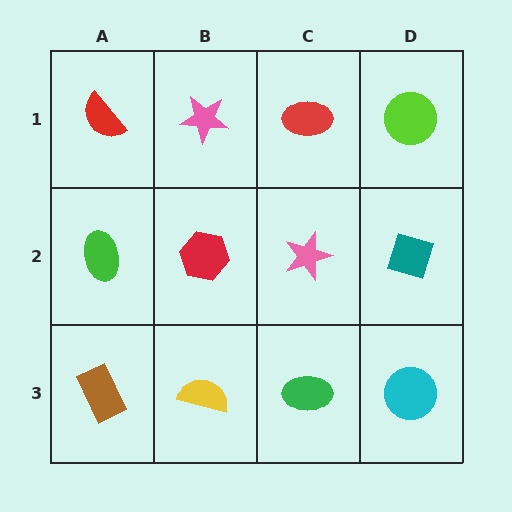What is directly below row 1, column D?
A teal diamond.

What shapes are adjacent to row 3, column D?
A teal diamond (row 2, column D), a green ellipse (row 3, column C).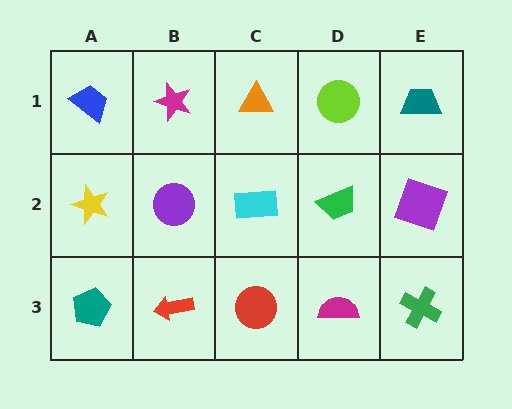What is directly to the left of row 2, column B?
A yellow star.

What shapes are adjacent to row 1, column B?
A purple circle (row 2, column B), a blue trapezoid (row 1, column A), an orange triangle (row 1, column C).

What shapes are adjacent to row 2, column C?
An orange triangle (row 1, column C), a red circle (row 3, column C), a purple circle (row 2, column B), a green trapezoid (row 2, column D).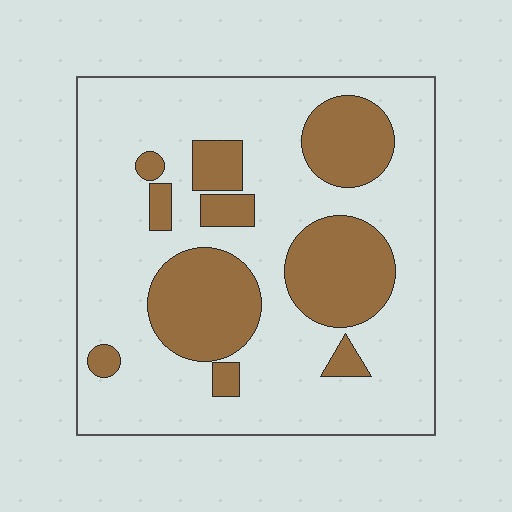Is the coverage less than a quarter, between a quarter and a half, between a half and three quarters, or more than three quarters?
Between a quarter and a half.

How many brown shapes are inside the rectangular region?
10.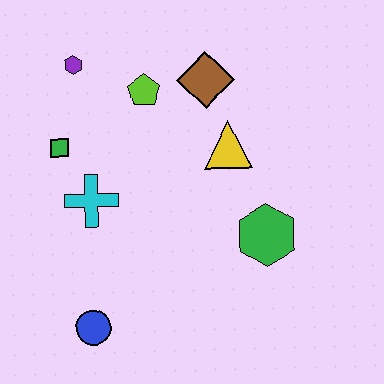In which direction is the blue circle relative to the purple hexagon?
The blue circle is below the purple hexagon.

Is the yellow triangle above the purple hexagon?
No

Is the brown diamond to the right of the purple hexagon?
Yes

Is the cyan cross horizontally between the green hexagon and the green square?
Yes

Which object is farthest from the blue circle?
The brown diamond is farthest from the blue circle.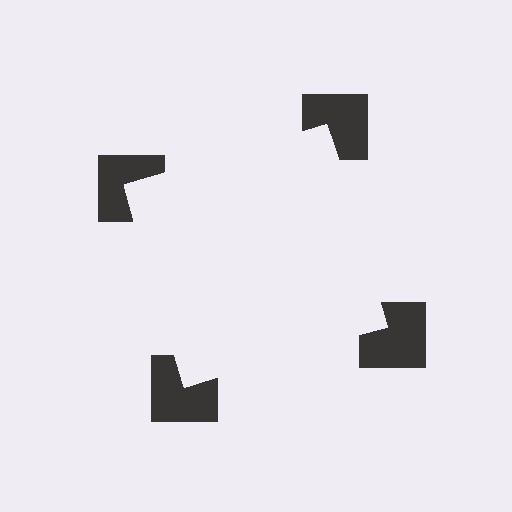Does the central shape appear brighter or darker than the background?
It typically appears slightly brighter than the background, even though no actual brightness change is drawn.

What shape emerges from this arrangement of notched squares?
An illusory square — its edges are inferred from the aligned wedge cuts in the notched squares, not physically drawn.